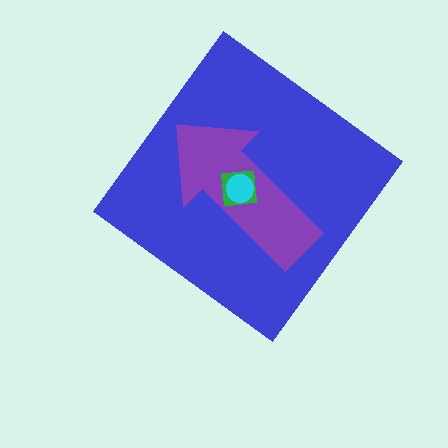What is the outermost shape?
The blue diamond.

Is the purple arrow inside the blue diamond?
Yes.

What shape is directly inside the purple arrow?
The green square.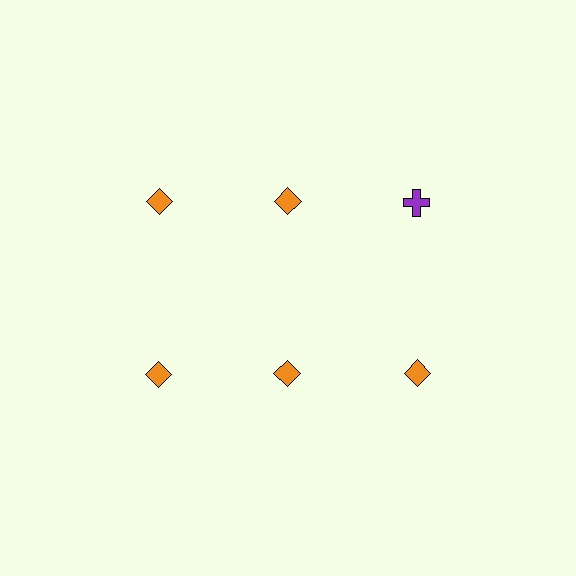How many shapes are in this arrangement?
There are 6 shapes arranged in a grid pattern.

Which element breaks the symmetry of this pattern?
The purple cross in the top row, center column breaks the symmetry. All other shapes are orange diamonds.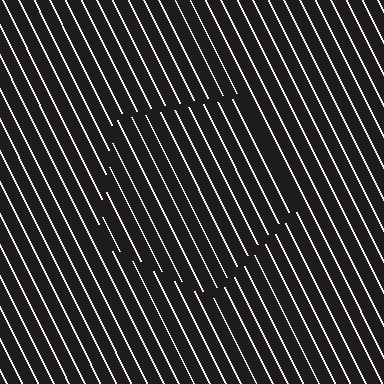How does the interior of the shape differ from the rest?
The interior of the shape contains the same grating, shifted by half a period — the contour is defined by the phase discontinuity where line-ends from the inner and outer gratings abut.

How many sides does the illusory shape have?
5 sides — the line-ends trace a pentagon.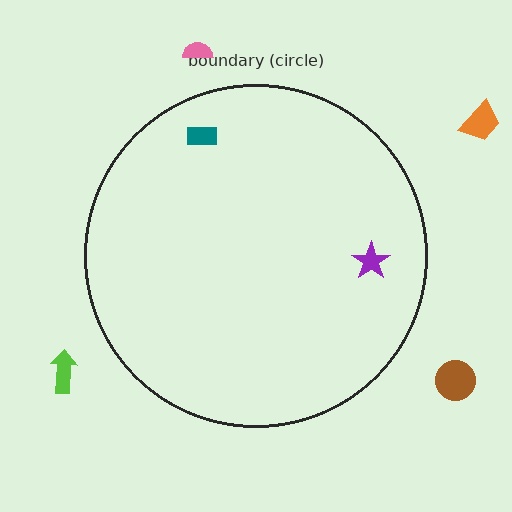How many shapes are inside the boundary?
2 inside, 4 outside.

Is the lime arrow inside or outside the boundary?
Outside.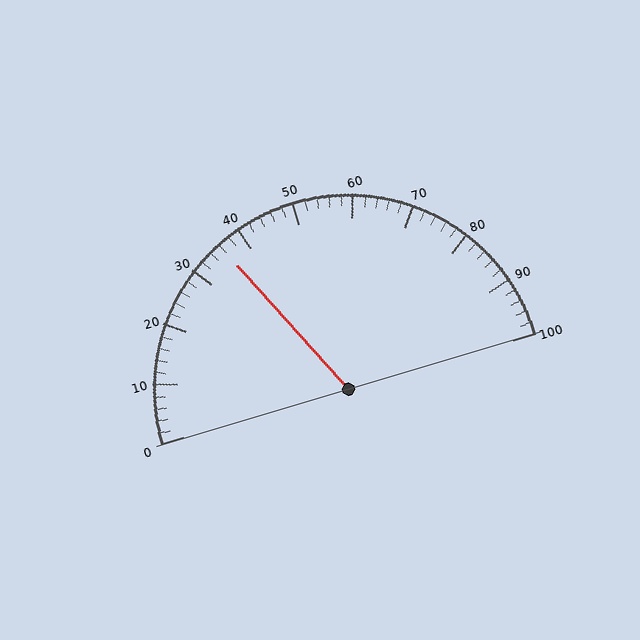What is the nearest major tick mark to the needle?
The nearest major tick mark is 40.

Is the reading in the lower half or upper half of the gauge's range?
The reading is in the lower half of the range (0 to 100).